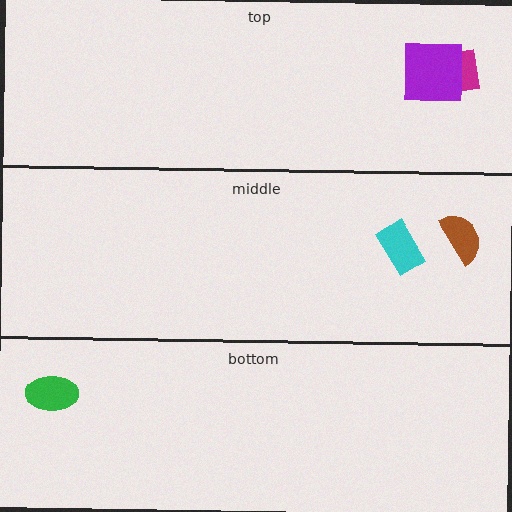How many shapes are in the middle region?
2.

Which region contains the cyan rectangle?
The middle region.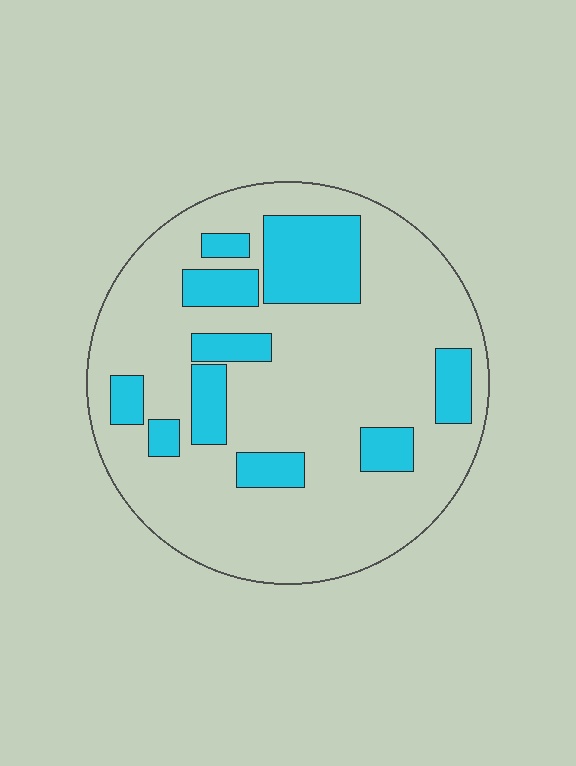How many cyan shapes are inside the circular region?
10.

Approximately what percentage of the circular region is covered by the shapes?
Approximately 20%.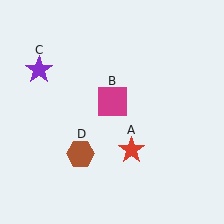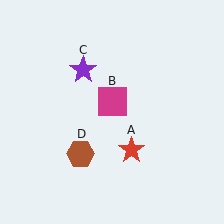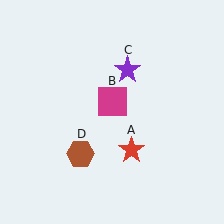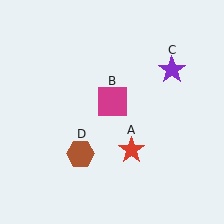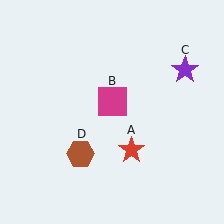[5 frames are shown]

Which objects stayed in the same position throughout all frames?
Red star (object A) and magenta square (object B) and brown hexagon (object D) remained stationary.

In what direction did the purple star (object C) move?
The purple star (object C) moved right.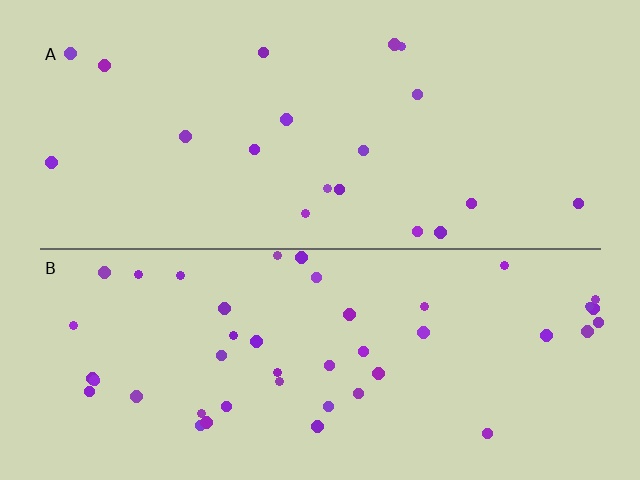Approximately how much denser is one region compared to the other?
Approximately 2.3× — region B over region A.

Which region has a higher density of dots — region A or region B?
B (the bottom).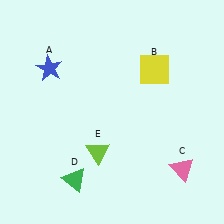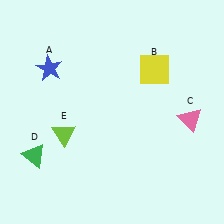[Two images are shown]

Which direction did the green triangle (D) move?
The green triangle (D) moved left.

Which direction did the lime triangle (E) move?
The lime triangle (E) moved left.